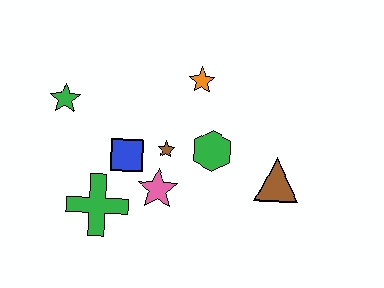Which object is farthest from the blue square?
The brown triangle is farthest from the blue square.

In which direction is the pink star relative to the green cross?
The pink star is to the right of the green cross.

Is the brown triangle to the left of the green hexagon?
No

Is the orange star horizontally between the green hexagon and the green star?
Yes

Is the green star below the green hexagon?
No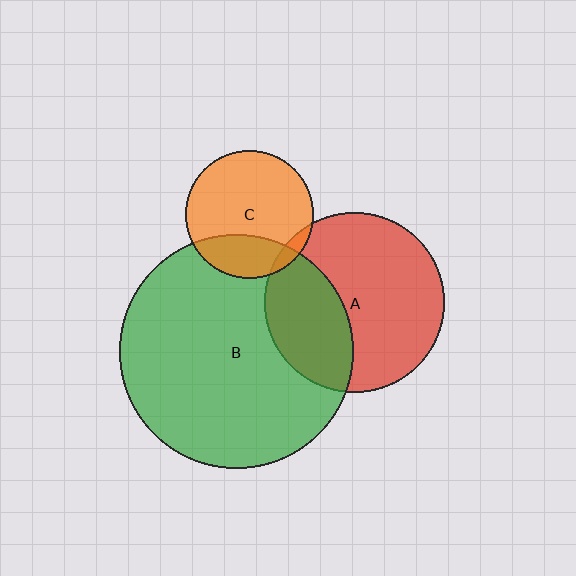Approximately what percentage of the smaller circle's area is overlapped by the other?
Approximately 25%.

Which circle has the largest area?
Circle B (green).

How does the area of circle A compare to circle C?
Approximately 2.0 times.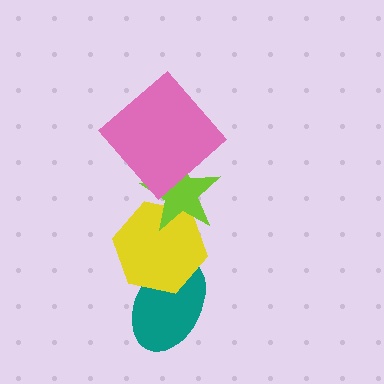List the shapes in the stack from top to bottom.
From top to bottom: the pink diamond, the lime star, the yellow hexagon, the teal ellipse.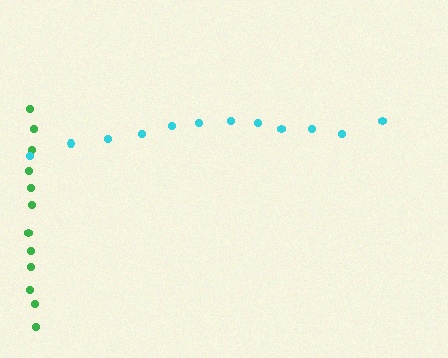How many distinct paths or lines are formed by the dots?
There are 2 distinct paths.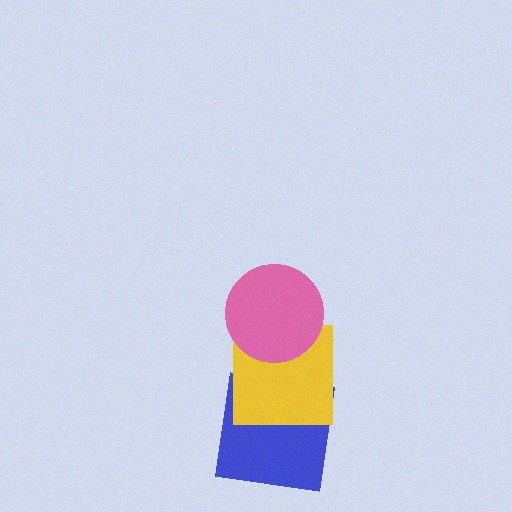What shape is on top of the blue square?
The yellow square is on top of the blue square.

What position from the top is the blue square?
The blue square is 3rd from the top.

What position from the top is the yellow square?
The yellow square is 2nd from the top.